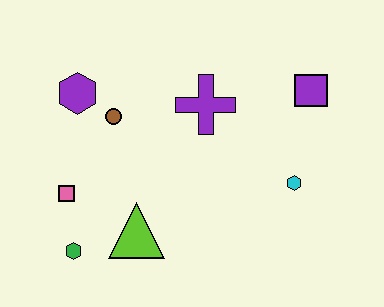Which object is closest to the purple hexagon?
The brown circle is closest to the purple hexagon.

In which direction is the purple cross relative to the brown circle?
The purple cross is to the right of the brown circle.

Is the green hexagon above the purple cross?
No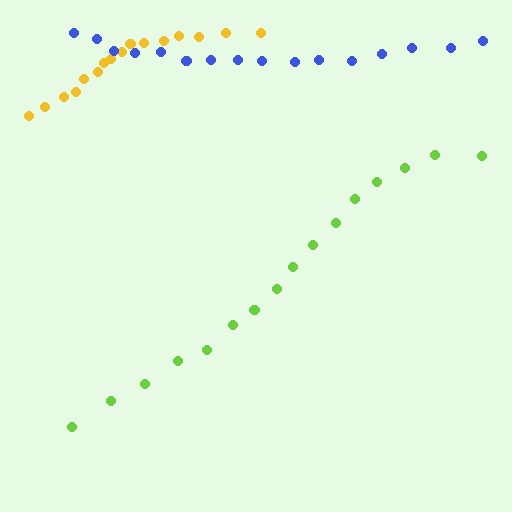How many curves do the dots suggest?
There are 3 distinct paths.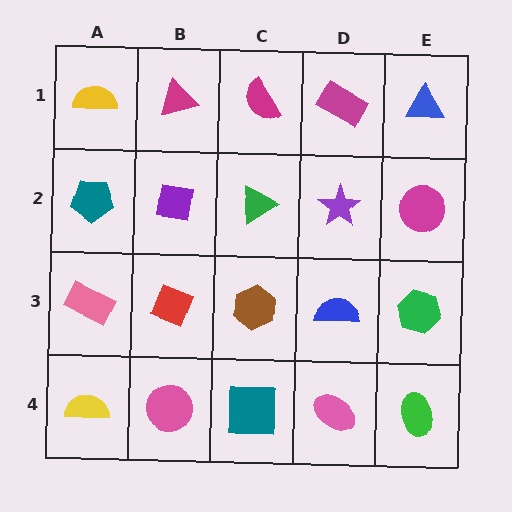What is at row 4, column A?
A yellow semicircle.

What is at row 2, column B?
A purple square.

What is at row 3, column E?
A green hexagon.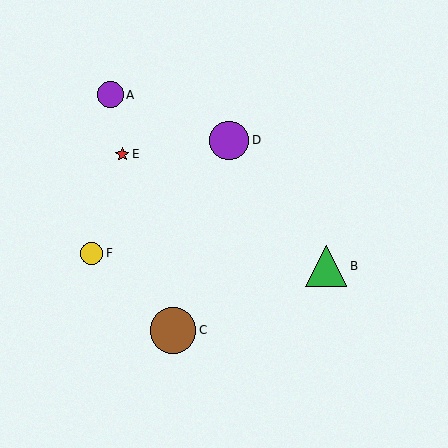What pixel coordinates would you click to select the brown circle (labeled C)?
Click at (173, 330) to select the brown circle C.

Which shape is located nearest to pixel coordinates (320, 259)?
The green triangle (labeled B) at (326, 266) is nearest to that location.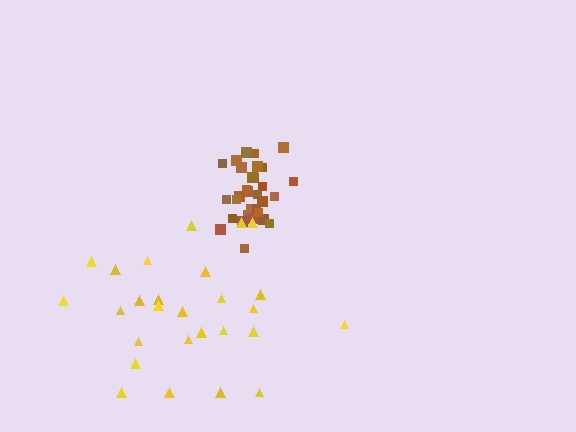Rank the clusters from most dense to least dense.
brown, yellow.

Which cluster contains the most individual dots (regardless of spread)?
Brown (32).